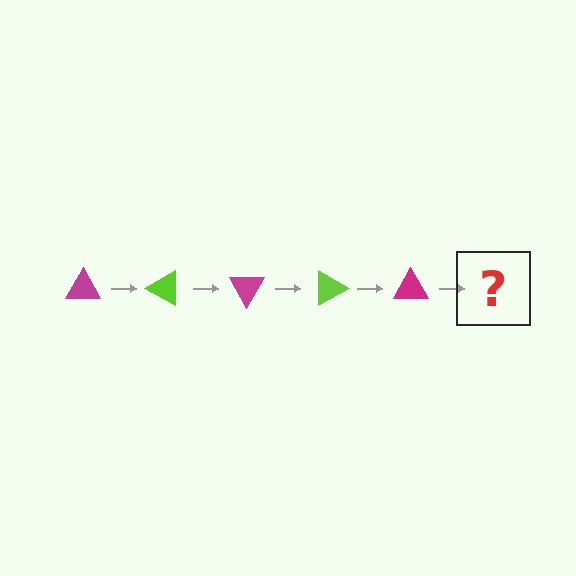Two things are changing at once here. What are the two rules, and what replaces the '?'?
The two rules are that it rotates 30 degrees each step and the color cycles through magenta and lime. The '?' should be a lime triangle, rotated 150 degrees from the start.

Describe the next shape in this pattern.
It should be a lime triangle, rotated 150 degrees from the start.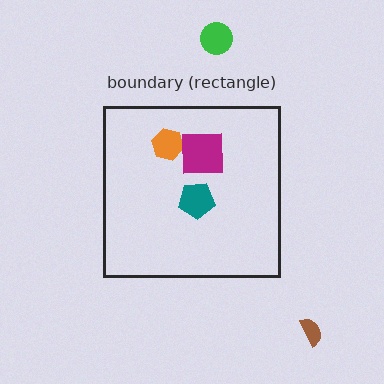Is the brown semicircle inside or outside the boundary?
Outside.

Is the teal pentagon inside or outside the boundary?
Inside.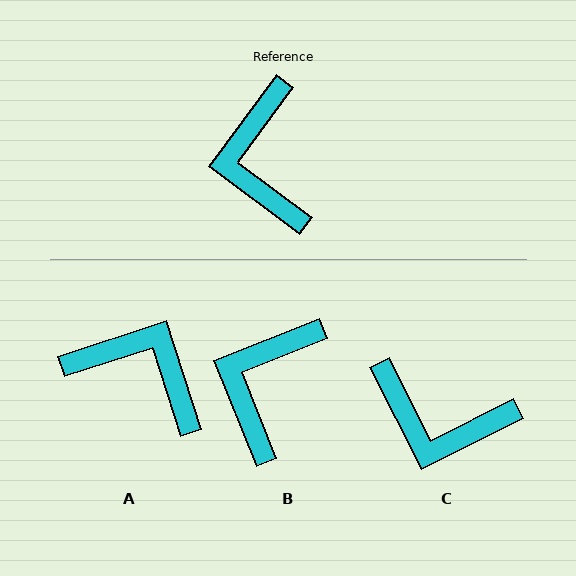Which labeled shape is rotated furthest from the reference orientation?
A, about 125 degrees away.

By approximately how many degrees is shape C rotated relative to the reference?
Approximately 63 degrees counter-clockwise.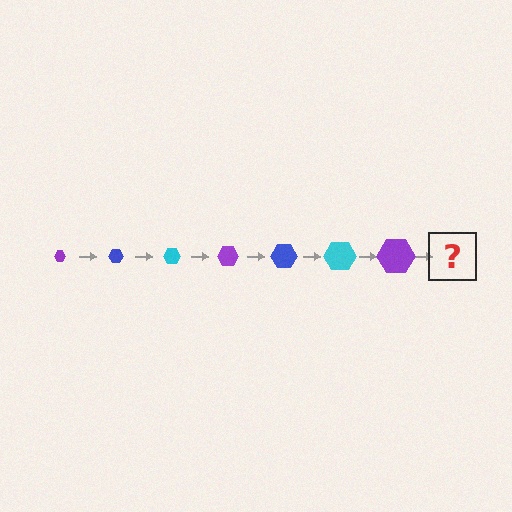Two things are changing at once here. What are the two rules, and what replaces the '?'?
The two rules are that the hexagon grows larger each step and the color cycles through purple, blue, and cyan. The '?' should be a blue hexagon, larger than the previous one.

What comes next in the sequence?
The next element should be a blue hexagon, larger than the previous one.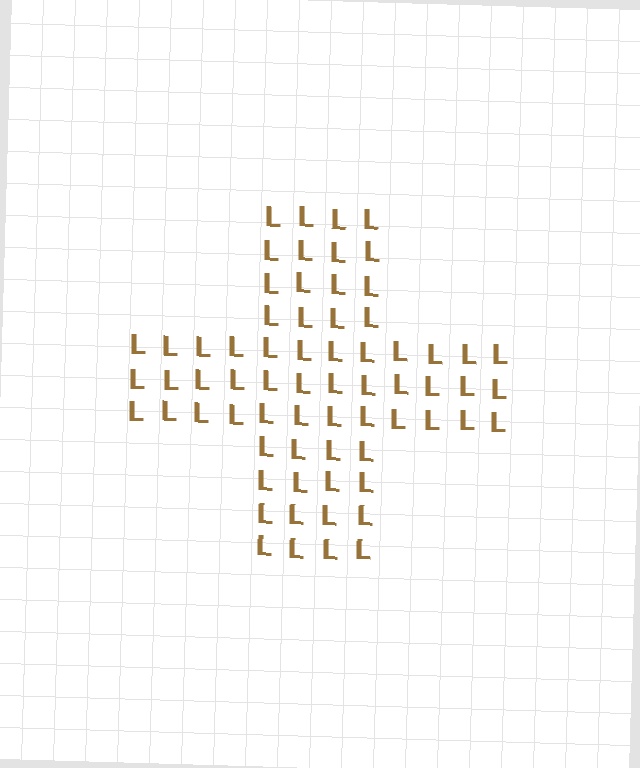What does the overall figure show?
The overall figure shows a cross.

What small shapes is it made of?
It is made of small letter L's.